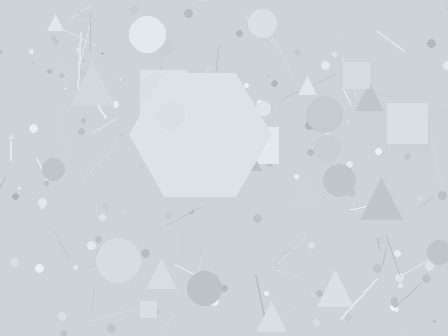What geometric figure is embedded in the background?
A hexagon is embedded in the background.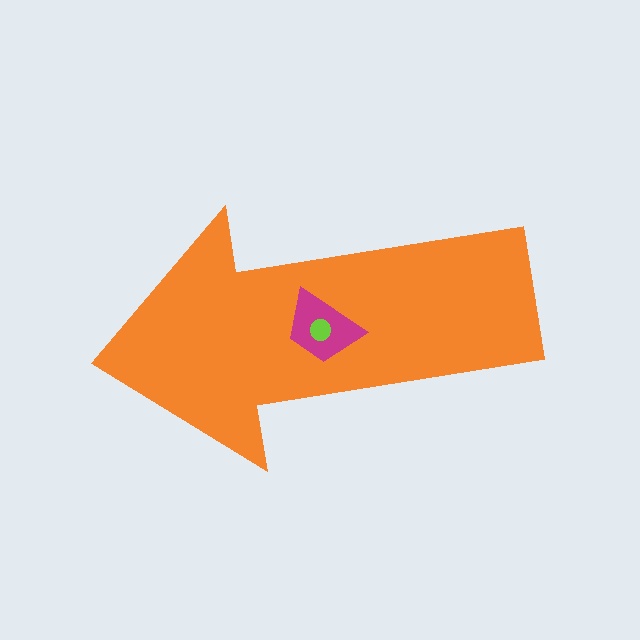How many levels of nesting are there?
3.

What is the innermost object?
The lime circle.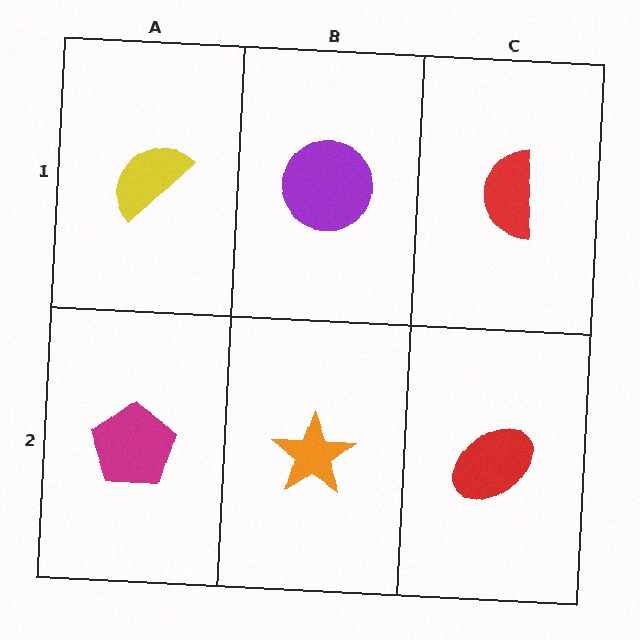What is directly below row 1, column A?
A magenta pentagon.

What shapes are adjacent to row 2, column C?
A red semicircle (row 1, column C), an orange star (row 2, column B).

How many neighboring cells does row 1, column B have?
3.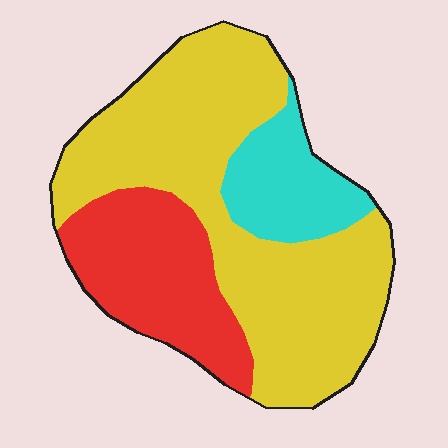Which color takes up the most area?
Yellow, at roughly 60%.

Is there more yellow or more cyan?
Yellow.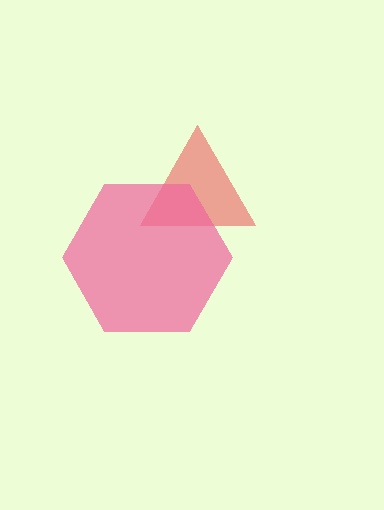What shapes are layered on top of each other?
The layered shapes are: a red triangle, a pink hexagon.